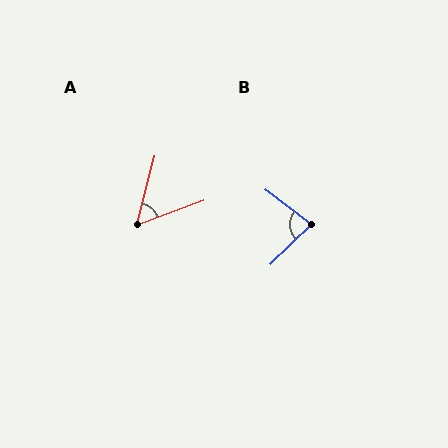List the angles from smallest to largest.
A (56°), B (82°).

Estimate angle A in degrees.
Approximately 56 degrees.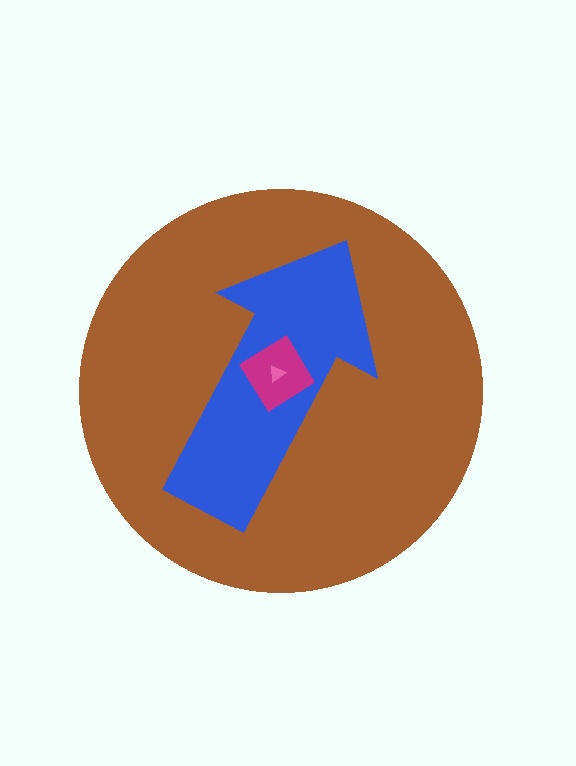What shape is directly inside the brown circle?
The blue arrow.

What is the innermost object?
The pink triangle.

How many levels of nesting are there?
4.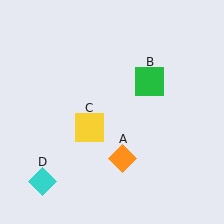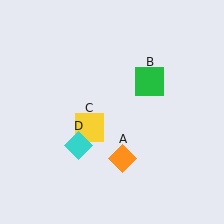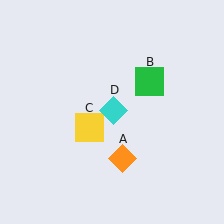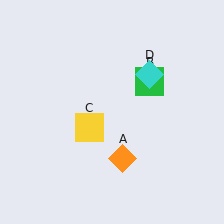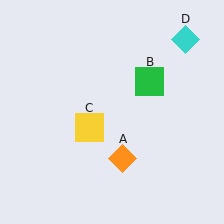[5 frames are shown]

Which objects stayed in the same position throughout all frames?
Orange diamond (object A) and green square (object B) and yellow square (object C) remained stationary.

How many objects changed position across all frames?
1 object changed position: cyan diamond (object D).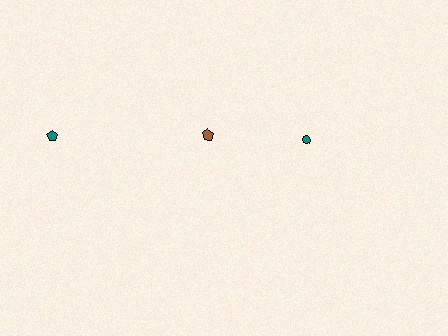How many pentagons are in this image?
There are 2 pentagons.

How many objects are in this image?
There are 3 objects.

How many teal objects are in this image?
There are 2 teal objects.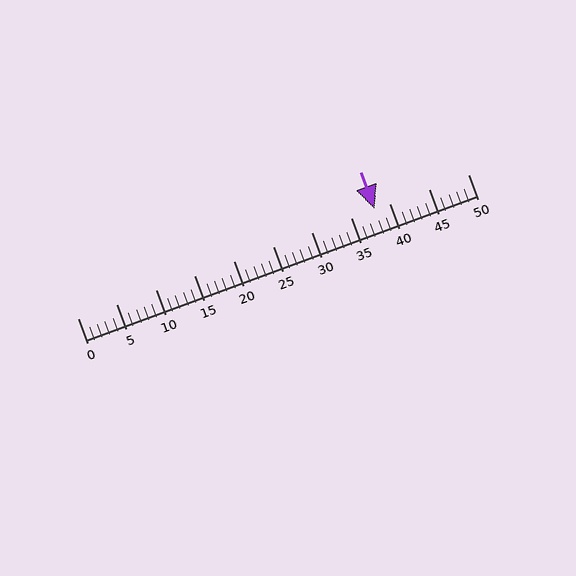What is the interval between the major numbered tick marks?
The major tick marks are spaced 5 units apart.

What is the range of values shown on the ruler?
The ruler shows values from 0 to 50.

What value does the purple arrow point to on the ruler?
The purple arrow points to approximately 38.